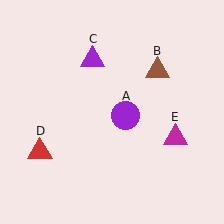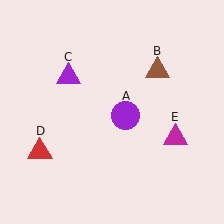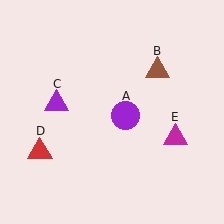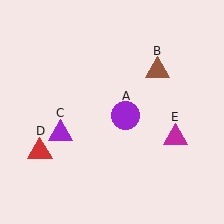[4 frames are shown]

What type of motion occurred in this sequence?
The purple triangle (object C) rotated counterclockwise around the center of the scene.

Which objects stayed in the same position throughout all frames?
Purple circle (object A) and brown triangle (object B) and red triangle (object D) and magenta triangle (object E) remained stationary.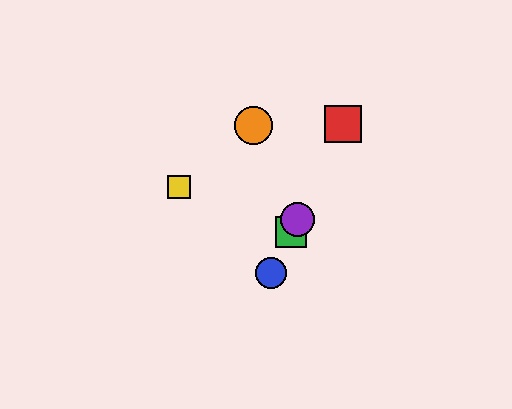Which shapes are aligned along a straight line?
The red square, the blue circle, the green square, the purple circle are aligned along a straight line.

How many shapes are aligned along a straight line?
4 shapes (the red square, the blue circle, the green square, the purple circle) are aligned along a straight line.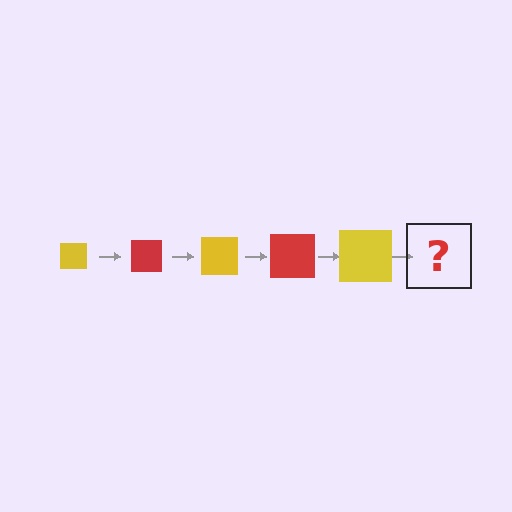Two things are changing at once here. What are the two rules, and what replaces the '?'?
The two rules are that the square grows larger each step and the color cycles through yellow and red. The '?' should be a red square, larger than the previous one.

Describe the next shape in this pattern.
It should be a red square, larger than the previous one.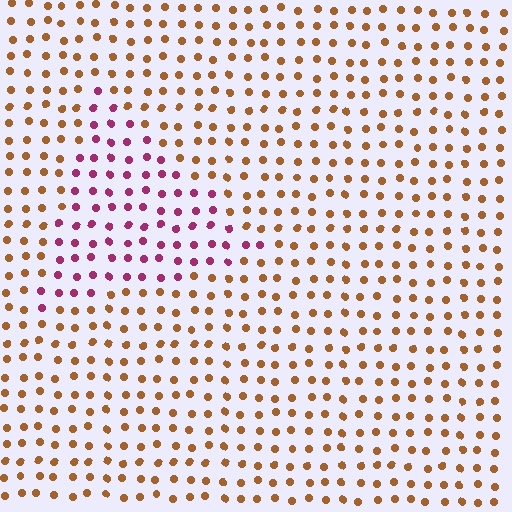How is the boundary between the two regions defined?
The boundary is defined purely by a slight shift in hue (about 61 degrees). Spacing, size, and orientation are identical on both sides.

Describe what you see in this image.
The image is filled with small brown elements in a uniform arrangement. A triangle-shaped region is visible where the elements are tinted to a slightly different hue, forming a subtle color boundary.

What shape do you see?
I see a triangle.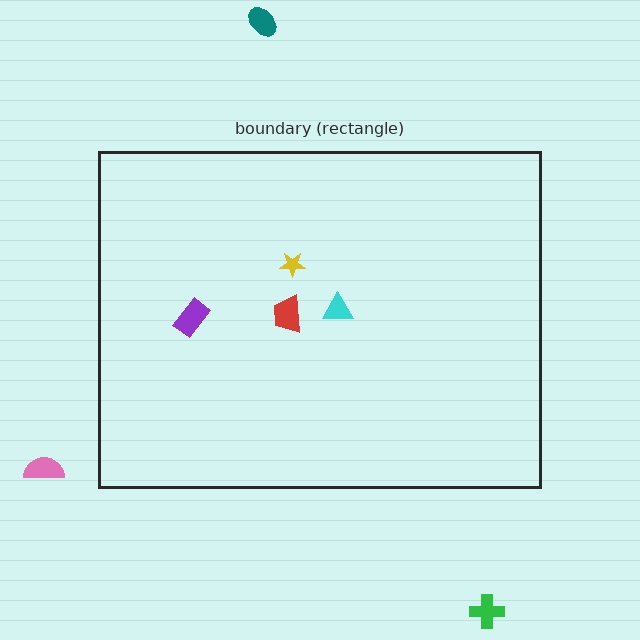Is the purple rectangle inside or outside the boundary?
Inside.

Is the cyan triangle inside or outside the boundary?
Inside.